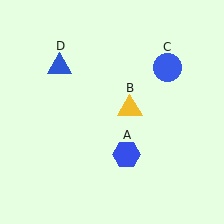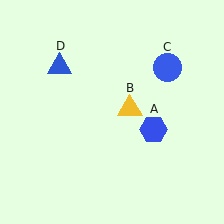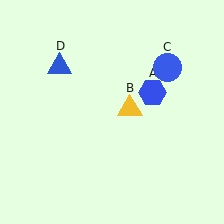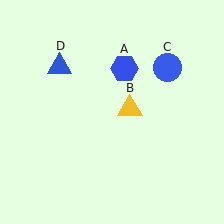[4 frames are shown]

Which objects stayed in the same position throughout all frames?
Yellow triangle (object B) and blue circle (object C) and blue triangle (object D) remained stationary.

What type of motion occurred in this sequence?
The blue hexagon (object A) rotated counterclockwise around the center of the scene.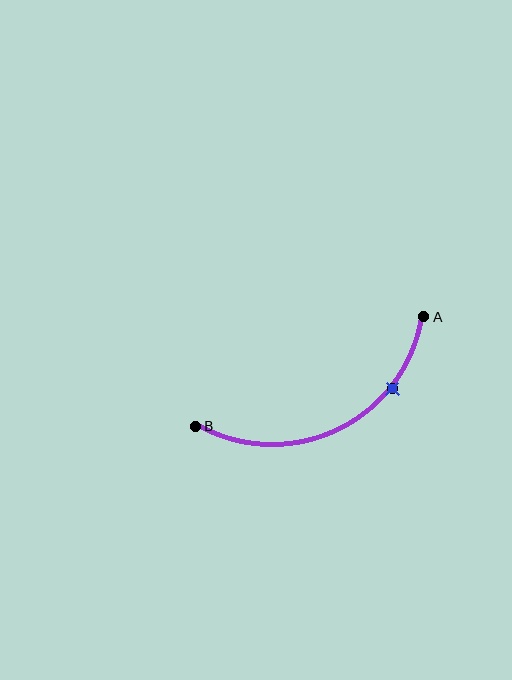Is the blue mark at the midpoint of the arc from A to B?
No. The blue mark lies on the arc but is closer to endpoint A. The arc midpoint would be at the point on the curve equidistant along the arc from both A and B.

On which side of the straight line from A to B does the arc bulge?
The arc bulges below the straight line connecting A and B.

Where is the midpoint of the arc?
The arc midpoint is the point on the curve farthest from the straight line joining A and B. It sits below that line.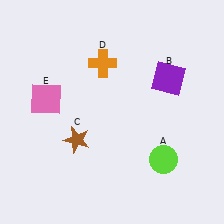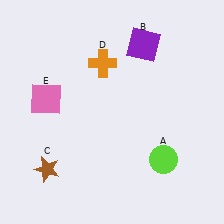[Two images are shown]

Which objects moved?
The objects that moved are: the purple square (B), the brown star (C).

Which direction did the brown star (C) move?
The brown star (C) moved left.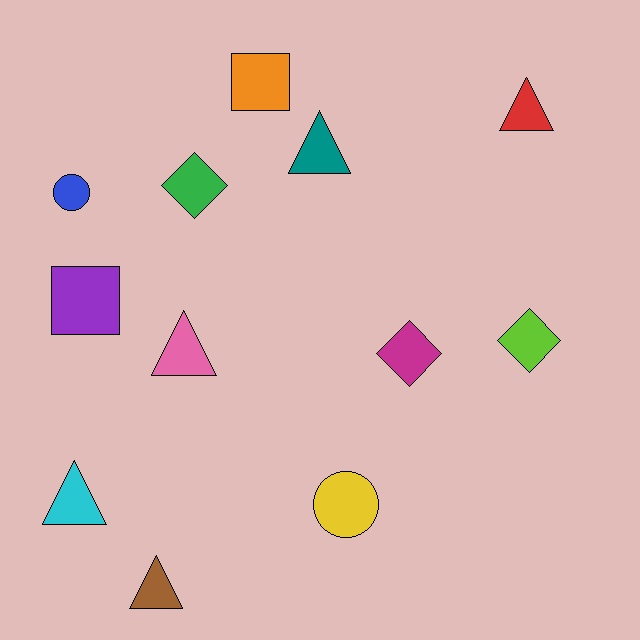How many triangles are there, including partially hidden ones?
There are 5 triangles.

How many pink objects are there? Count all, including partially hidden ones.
There is 1 pink object.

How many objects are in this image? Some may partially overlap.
There are 12 objects.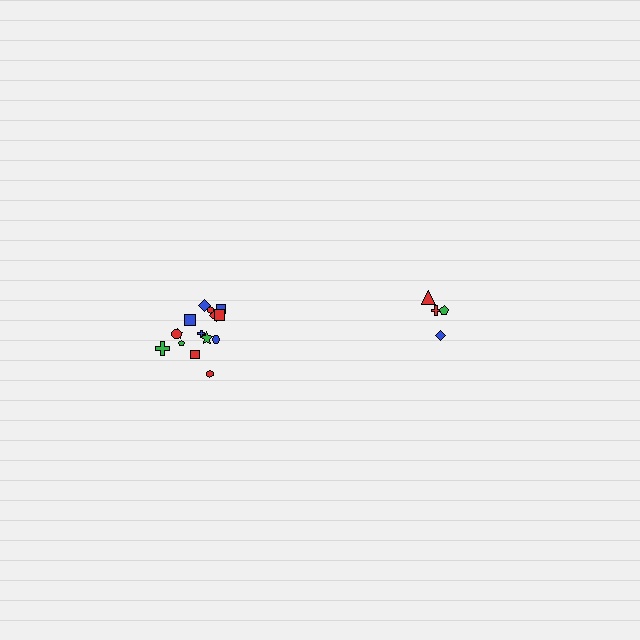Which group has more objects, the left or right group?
The left group.